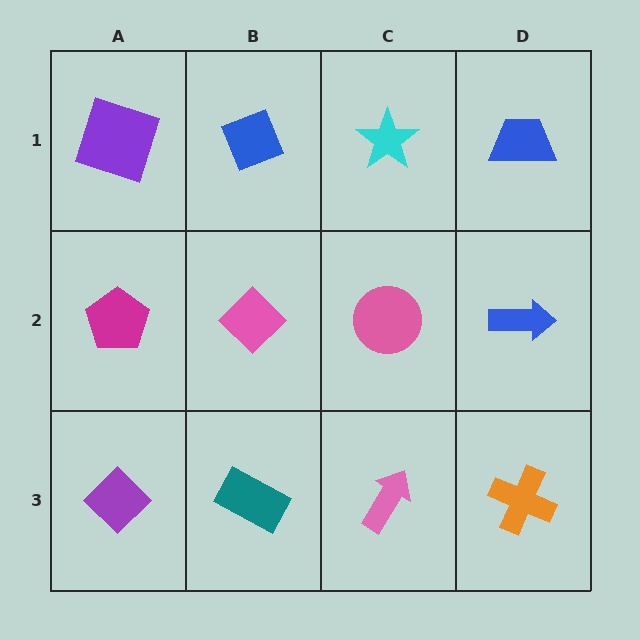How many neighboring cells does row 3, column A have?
2.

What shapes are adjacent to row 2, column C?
A cyan star (row 1, column C), a pink arrow (row 3, column C), a pink diamond (row 2, column B), a blue arrow (row 2, column D).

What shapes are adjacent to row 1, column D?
A blue arrow (row 2, column D), a cyan star (row 1, column C).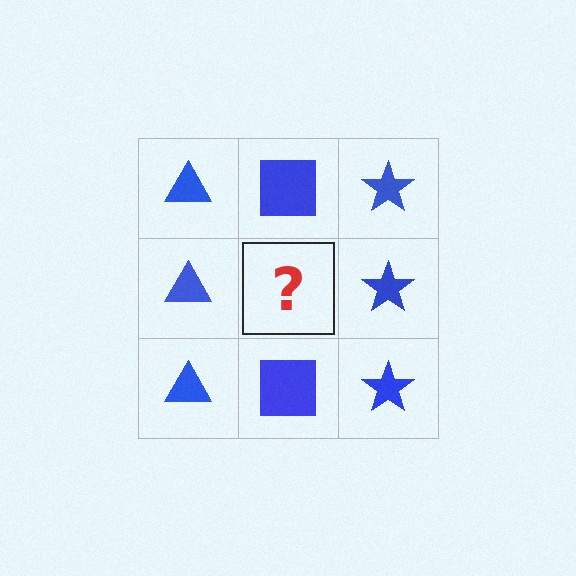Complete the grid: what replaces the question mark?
The question mark should be replaced with a blue square.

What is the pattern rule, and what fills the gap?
The rule is that each column has a consistent shape. The gap should be filled with a blue square.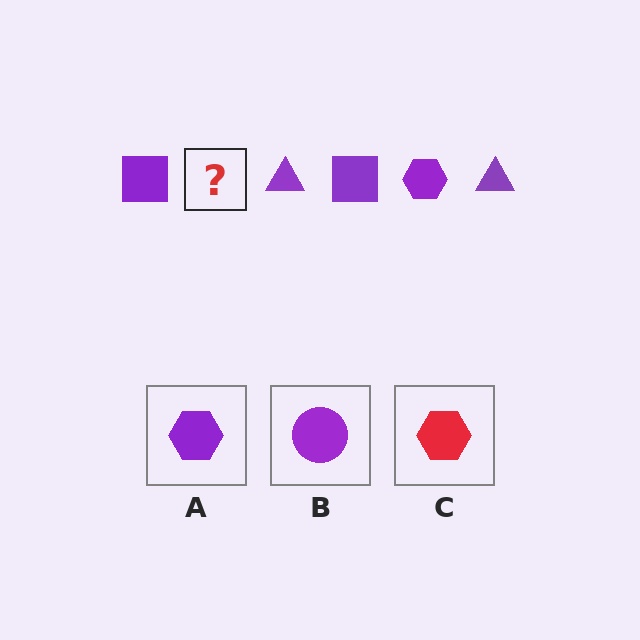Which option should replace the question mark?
Option A.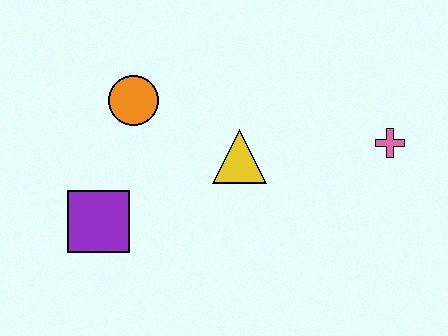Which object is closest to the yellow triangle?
The orange circle is closest to the yellow triangle.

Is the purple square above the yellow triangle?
No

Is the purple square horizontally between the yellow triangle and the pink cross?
No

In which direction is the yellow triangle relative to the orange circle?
The yellow triangle is to the right of the orange circle.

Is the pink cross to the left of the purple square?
No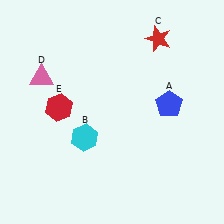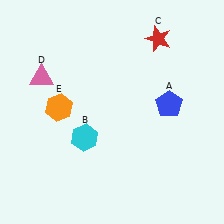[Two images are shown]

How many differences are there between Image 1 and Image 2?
There is 1 difference between the two images.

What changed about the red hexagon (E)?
In Image 1, E is red. In Image 2, it changed to orange.